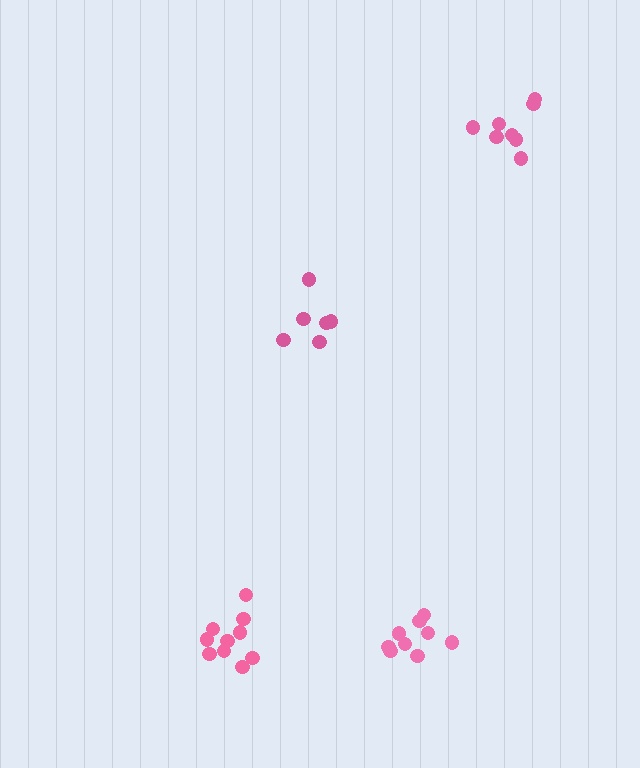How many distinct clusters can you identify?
There are 4 distinct clusters.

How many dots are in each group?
Group 1: 10 dots, Group 2: 6 dots, Group 3: 9 dots, Group 4: 8 dots (33 total).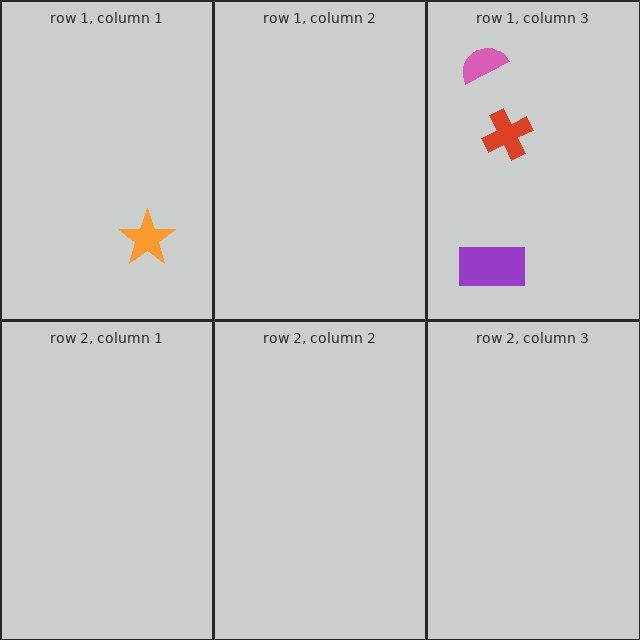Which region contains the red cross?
The row 1, column 3 region.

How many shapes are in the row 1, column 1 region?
1.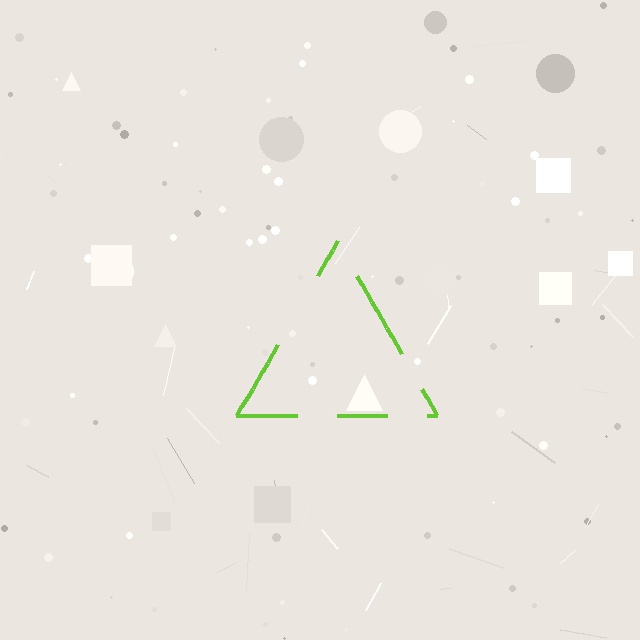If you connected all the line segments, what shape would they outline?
They would outline a triangle.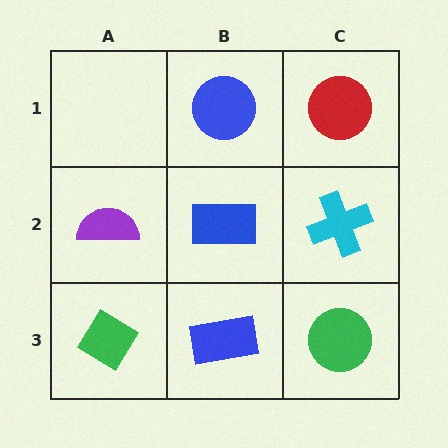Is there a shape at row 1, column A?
No, that cell is empty.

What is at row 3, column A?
A green diamond.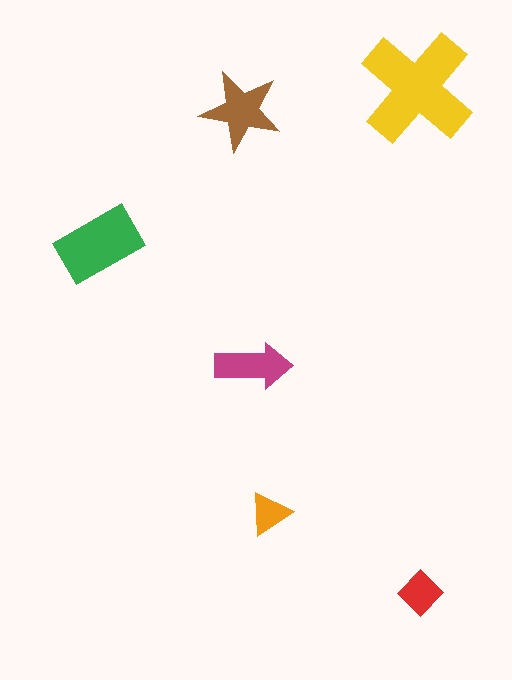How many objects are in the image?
There are 6 objects in the image.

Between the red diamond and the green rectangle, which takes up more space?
The green rectangle.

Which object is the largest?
The yellow cross.